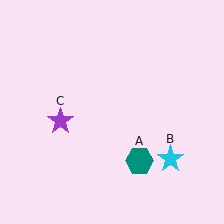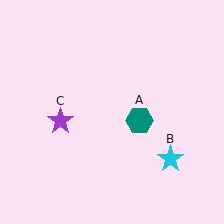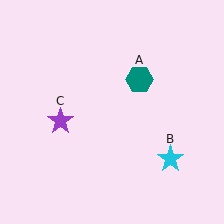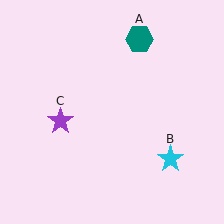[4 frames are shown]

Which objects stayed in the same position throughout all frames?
Cyan star (object B) and purple star (object C) remained stationary.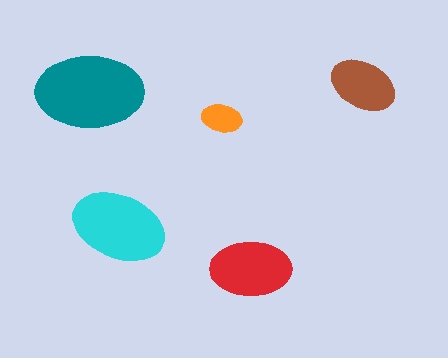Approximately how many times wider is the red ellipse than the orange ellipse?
About 2 times wider.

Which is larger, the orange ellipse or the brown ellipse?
The brown one.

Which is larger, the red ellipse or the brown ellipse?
The red one.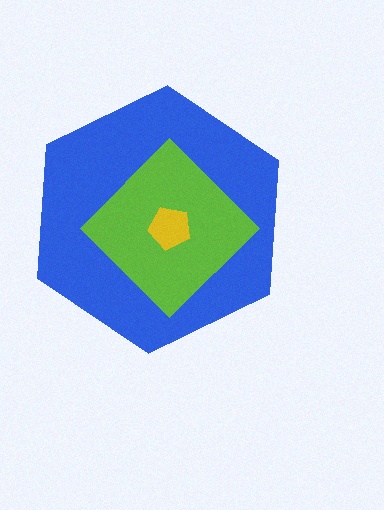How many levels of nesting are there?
3.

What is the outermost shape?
The blue hexagon.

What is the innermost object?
The yellow pentagon.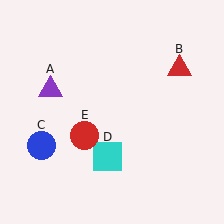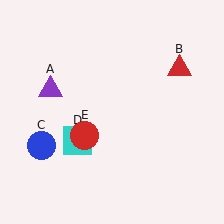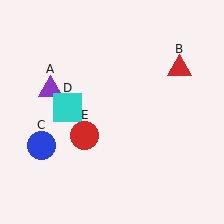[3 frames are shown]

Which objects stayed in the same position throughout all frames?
Purple triangle (object A) and red triangle (object B) and blue circle (object C) and red circle (object E) remained stationary.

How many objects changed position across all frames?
1 object changed position: cyan square (object D).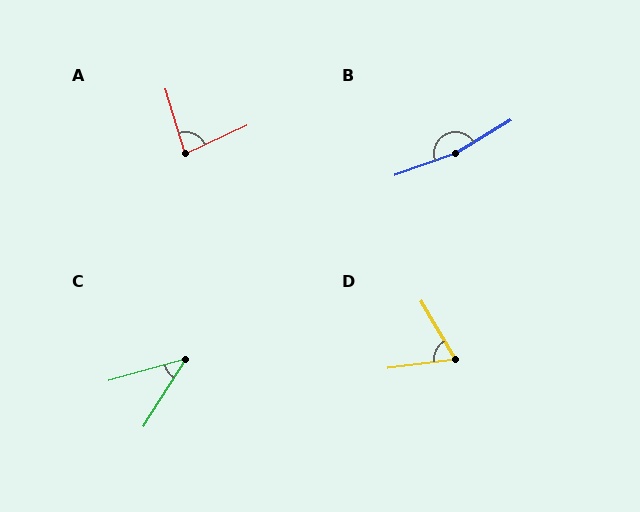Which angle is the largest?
B, at approximately 169 degrees.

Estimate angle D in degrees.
Approximately 67 degrees.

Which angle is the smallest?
C, at approximately 43 degrees.